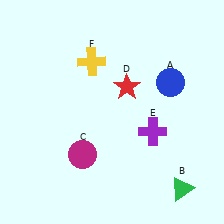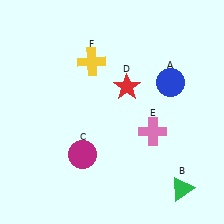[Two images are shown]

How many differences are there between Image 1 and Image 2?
There is 1 difference between the two images.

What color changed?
The cross (E) changed from purple in Image 1 to pink in Image 2.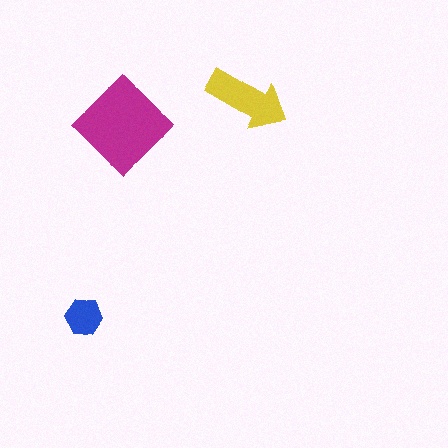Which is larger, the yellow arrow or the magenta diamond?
The magenta diamond.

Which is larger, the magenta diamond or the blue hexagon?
The magenta diamond.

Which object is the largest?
The magenta diamond.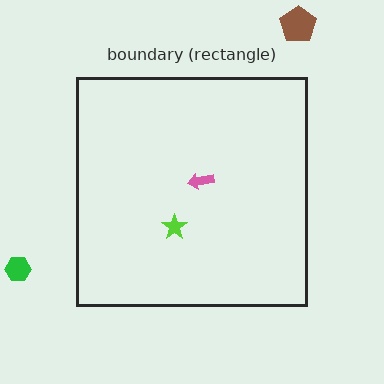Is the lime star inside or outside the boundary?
Inside.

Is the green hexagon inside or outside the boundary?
Outside.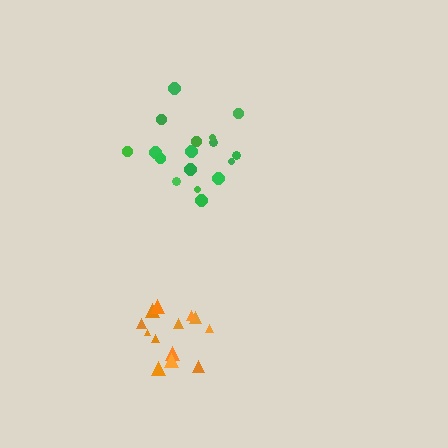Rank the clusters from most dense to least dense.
orange, green.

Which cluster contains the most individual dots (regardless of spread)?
Green (17).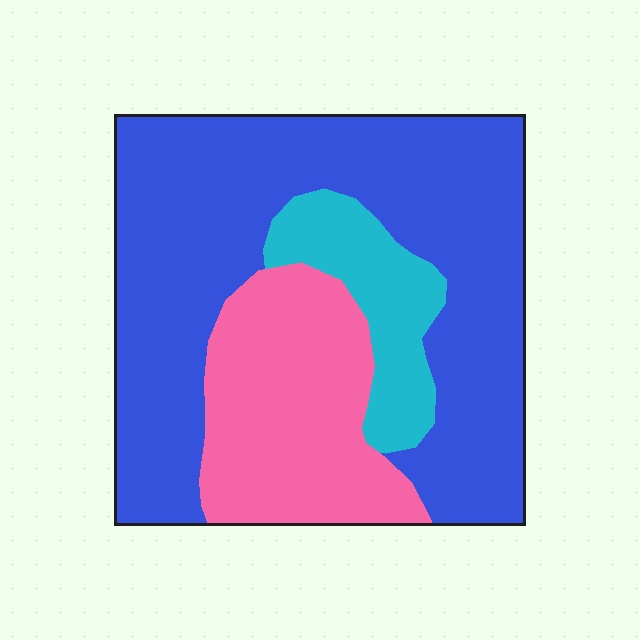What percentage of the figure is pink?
Pink covers roughly 25% of the figure.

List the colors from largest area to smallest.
From largest to smallest: blue, pink, cyan.